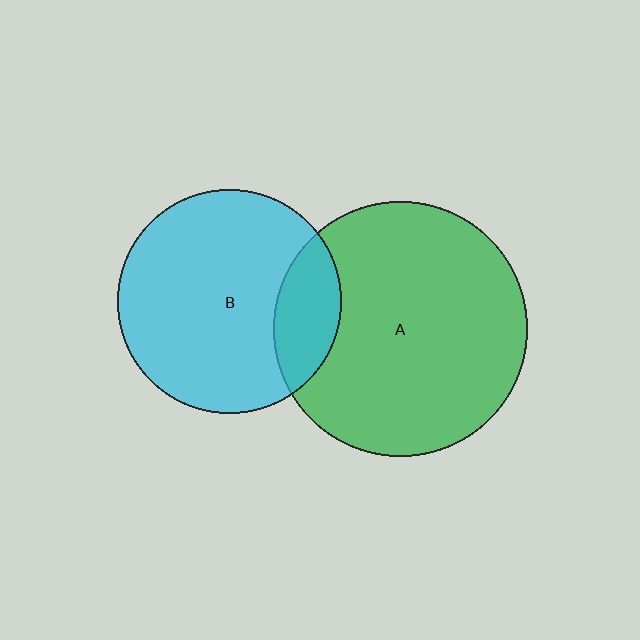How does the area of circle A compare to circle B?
Approximately 1.3 times.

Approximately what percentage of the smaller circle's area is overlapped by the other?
Approximately 20%.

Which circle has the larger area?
Circle A (green).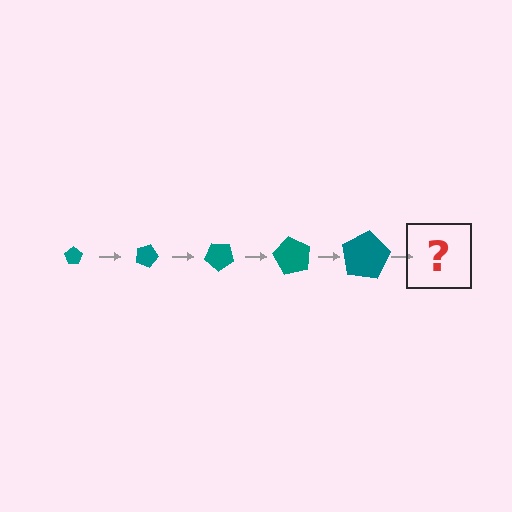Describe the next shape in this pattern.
It should be a pentagon, larger than the previous one and rotated 100 degrees from the start.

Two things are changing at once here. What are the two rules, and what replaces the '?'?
The two rules are that the pentagon grows larger each step and it rotates 20 degrees each step. The '?' should be a pentagon, larger than the previous one and rotated 100 degrees from the start.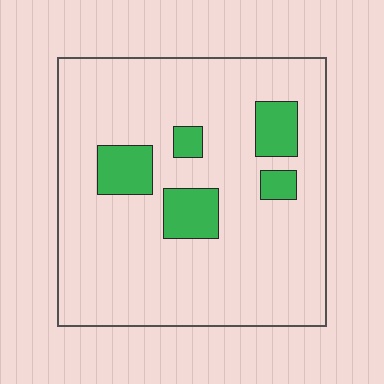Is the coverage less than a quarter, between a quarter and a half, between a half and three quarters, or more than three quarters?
Less than a quarter.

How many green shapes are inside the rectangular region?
5.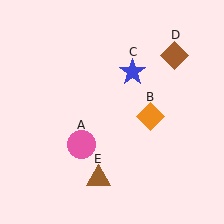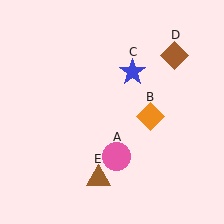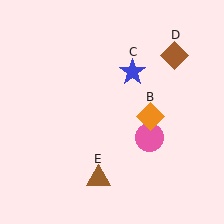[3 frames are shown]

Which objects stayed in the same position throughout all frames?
Orange diamond (object B) and blue star (object C) and brown diamond (object D) and brown triangle (object E) remained stationary.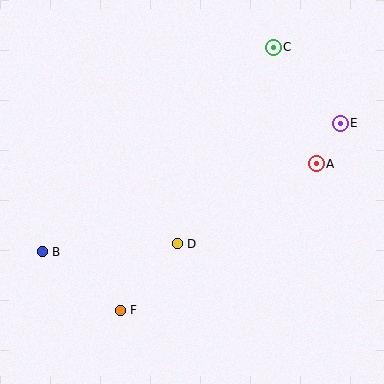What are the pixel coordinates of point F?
Point F is at (120, 310).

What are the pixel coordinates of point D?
Point D is at (177, 244).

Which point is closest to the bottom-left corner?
Point B is closest to the bottom-left corner.